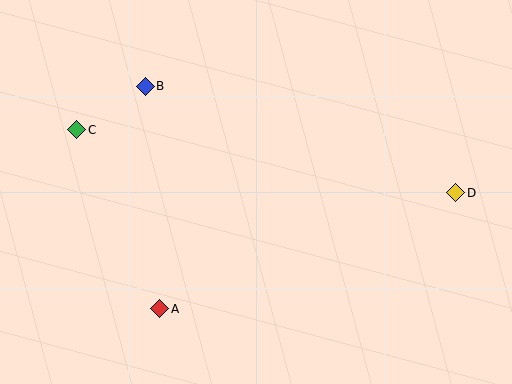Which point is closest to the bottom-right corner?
Point D is closest to the bottom-right corner.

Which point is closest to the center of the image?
Point A at (160, 309) is closest to the center.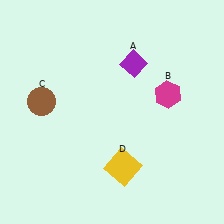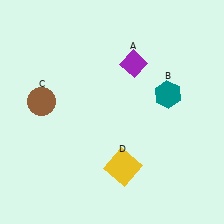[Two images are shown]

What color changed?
The hexagon (B) changed from magenta in Image 1 to teal in Image 2.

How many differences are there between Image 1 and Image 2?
There is 1 difference between the two images.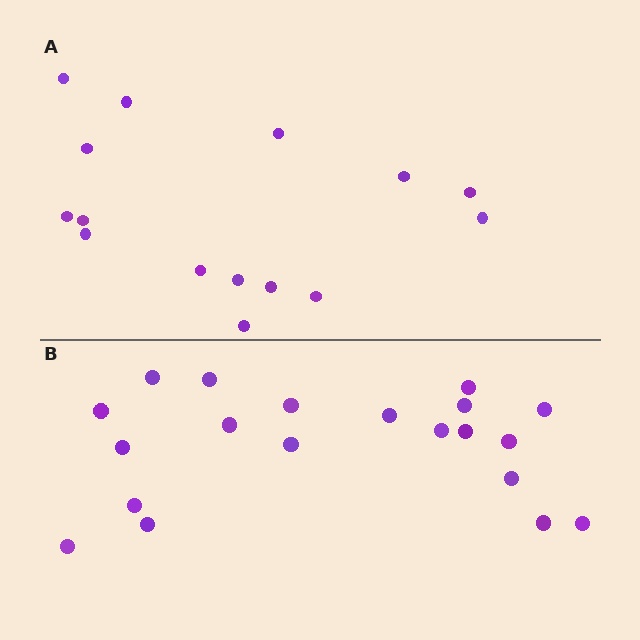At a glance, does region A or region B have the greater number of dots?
Region B (the bottom region) has more dots.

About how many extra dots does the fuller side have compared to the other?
Region B has about 5 more dots than region A.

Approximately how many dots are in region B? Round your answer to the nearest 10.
About 20 dots.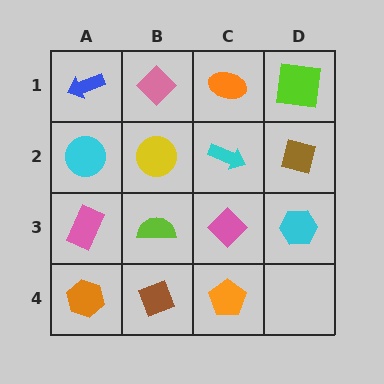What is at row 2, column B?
A yellow circle.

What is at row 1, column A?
A blue arrow.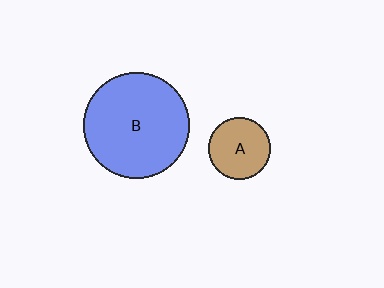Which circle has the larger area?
Circle B (blue).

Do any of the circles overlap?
No, none of the circles overlap.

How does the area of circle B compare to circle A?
Approximately 3.0 times.